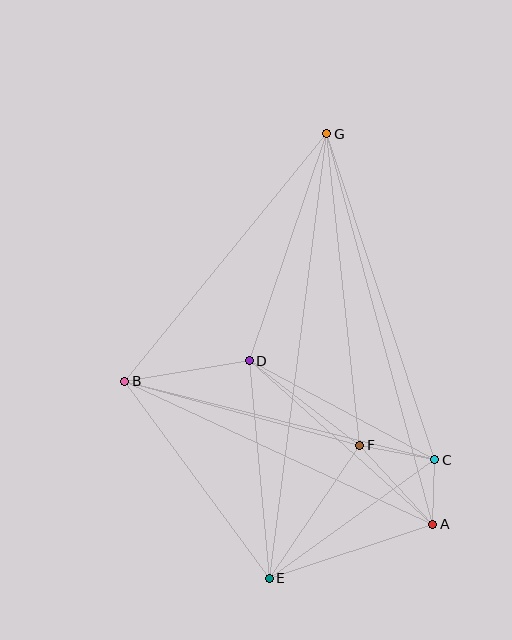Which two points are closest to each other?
Points A and C are closest to each other.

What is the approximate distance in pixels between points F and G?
The distance between F and G is approximately 313 pixels.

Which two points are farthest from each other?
Points E and G are farthest from each other.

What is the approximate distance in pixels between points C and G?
The distance between C and G is approximately 344 pixels.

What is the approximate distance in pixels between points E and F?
The distance between E and F is approximately 161 pixels.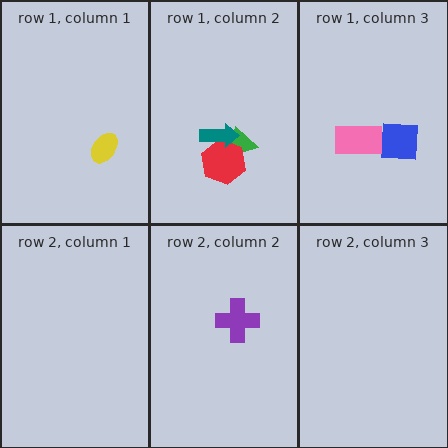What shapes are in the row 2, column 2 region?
The purple cross.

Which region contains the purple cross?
The row 2, column 2 region.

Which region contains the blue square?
The row 1, column 3 region.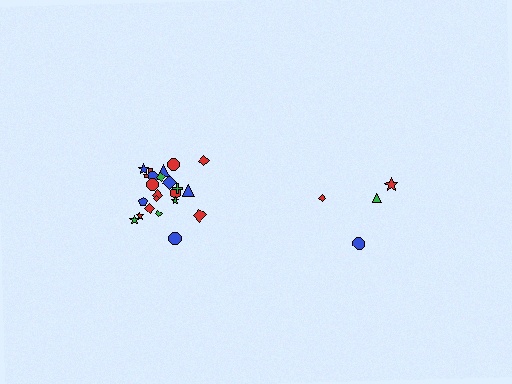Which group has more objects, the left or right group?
The left group.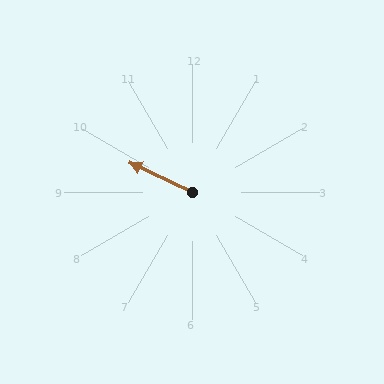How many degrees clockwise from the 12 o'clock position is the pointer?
Approximately 296 degrees.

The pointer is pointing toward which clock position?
Roughly 10 o'clock.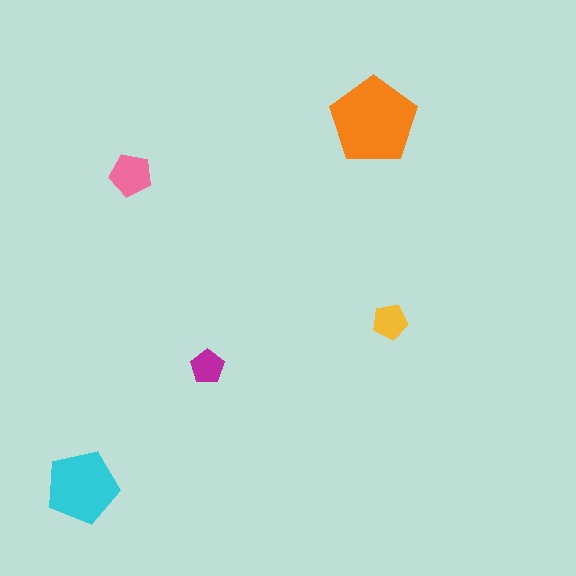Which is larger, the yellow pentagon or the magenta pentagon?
The yellow one.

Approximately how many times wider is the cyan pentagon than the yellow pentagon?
About 2 times wider.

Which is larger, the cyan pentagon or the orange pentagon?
The orange one.